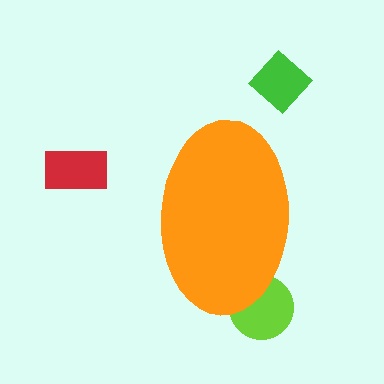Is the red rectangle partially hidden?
No, the red rectangle is fully visible.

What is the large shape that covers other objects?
An orange ellipse.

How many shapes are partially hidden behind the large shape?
1 shape is partially hidden.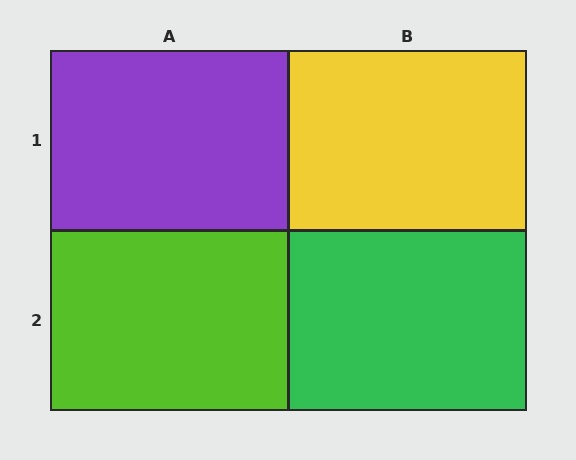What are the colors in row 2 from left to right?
Lime, green.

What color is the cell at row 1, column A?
Purple.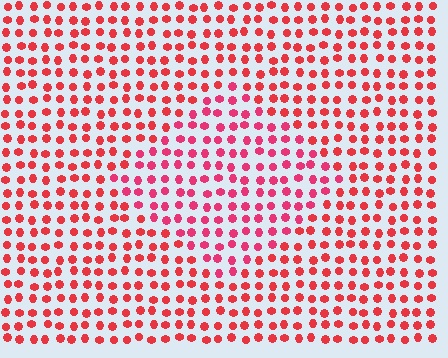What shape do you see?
I see a diamond.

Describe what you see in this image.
The image is filled with small red elements in a uniform arrangement. A diamond-shaped region is visible where the elements are tinted to a slightly different hue, forming a subtle color boundary.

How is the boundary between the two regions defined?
The boundary is defined purely by a slight shift in hue (about 19 degrees). Spacing, size, and orientation are identical on both sides.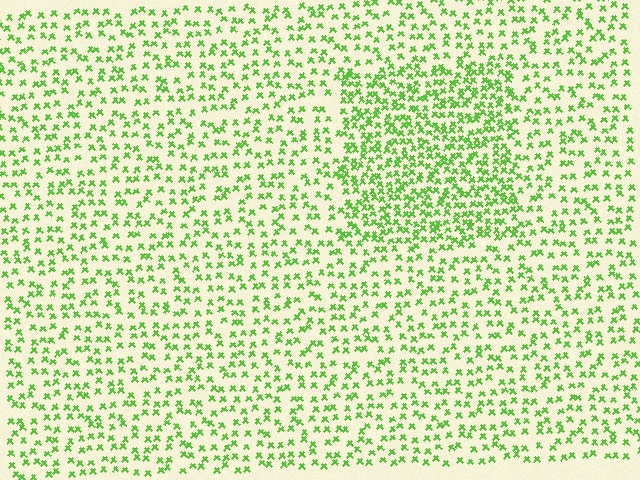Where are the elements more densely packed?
The elements are more densely packed inside the rectangle boundary.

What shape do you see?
I see a rectangle.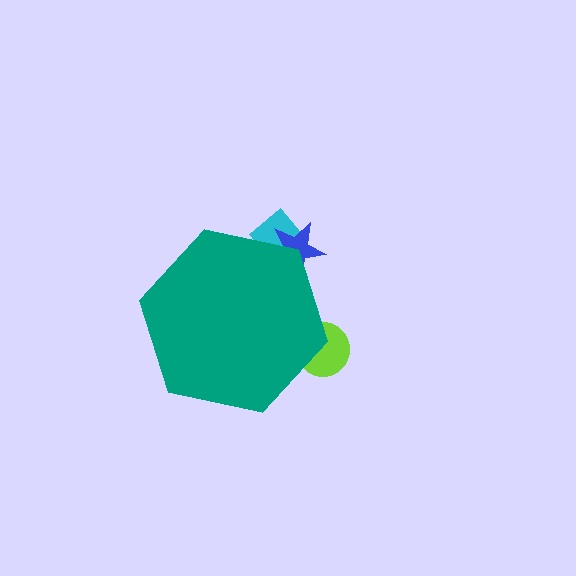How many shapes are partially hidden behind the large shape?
3 shapes are partially hidden.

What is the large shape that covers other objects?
A teal hexagon.